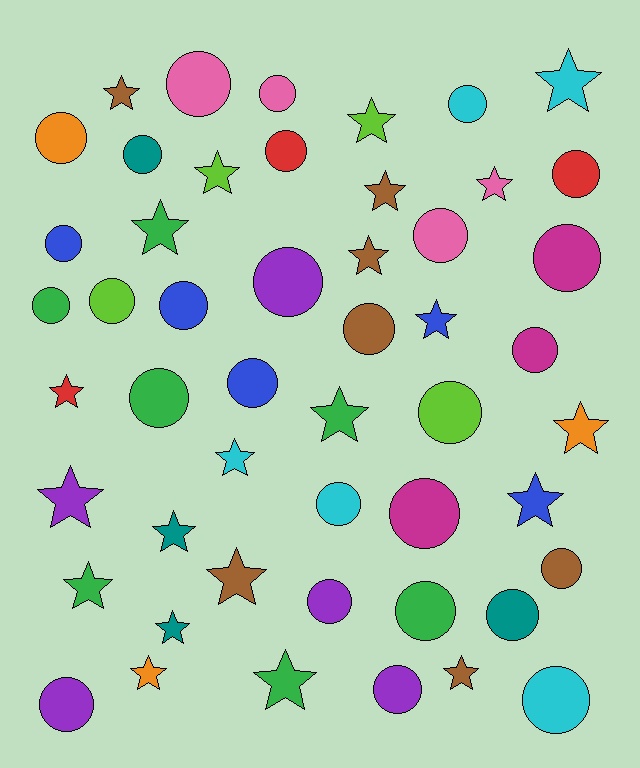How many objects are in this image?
There are 50 objects.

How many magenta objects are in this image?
There are 3 magenta objects.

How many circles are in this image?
There are 28 circles.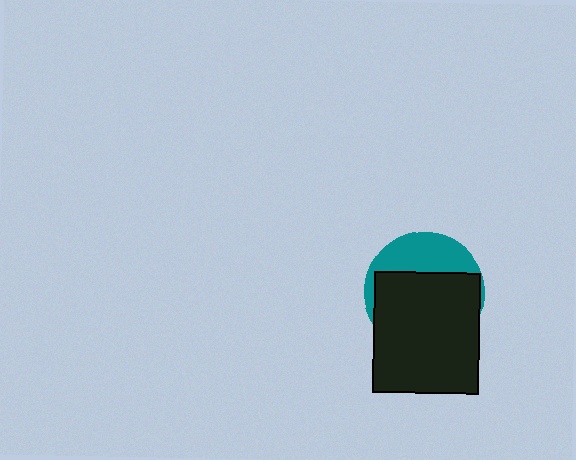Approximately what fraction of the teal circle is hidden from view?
Roughly 66% of the teal circle is hidden behind the black rectangle.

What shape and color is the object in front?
The object in front is a black rectangle.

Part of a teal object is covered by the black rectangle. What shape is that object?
It is a circle.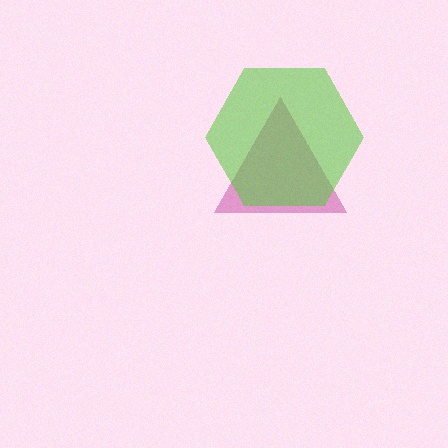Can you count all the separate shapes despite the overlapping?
Yes, there are 2 separate shapes.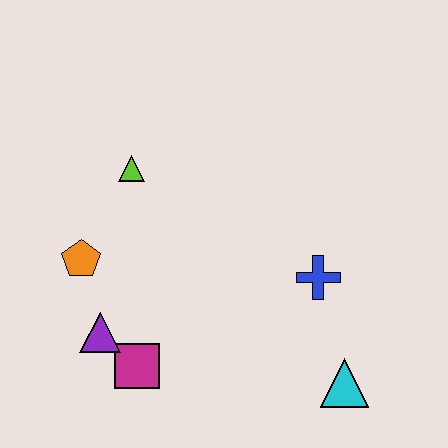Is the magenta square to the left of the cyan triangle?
Yes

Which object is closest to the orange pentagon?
The purple triangle is closest to the orange pentagon.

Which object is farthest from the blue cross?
The orange pentagon is farthest from the blue cross.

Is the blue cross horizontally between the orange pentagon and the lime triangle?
No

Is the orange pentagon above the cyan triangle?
Yes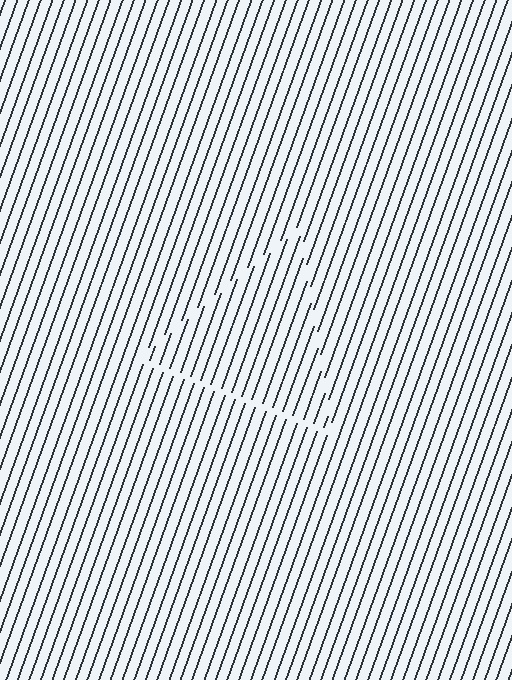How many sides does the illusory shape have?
3 sides — the line-ends trace a triangle.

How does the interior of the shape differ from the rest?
The interior of the shape contains the same grating, shifted by half a period — the contour is defined by the phase discontinuity where line-ends from the inner and outer gratings abut.